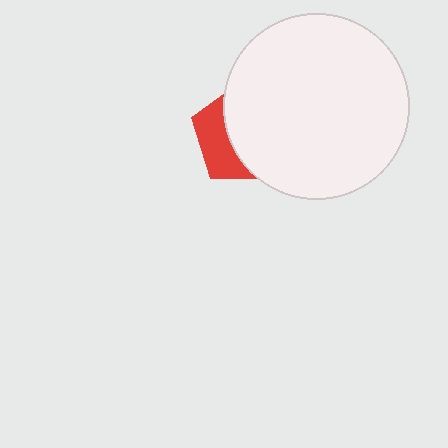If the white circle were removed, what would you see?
You would see the complete red pentagon.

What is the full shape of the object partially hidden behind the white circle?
The partially hidden object is a red pentagon.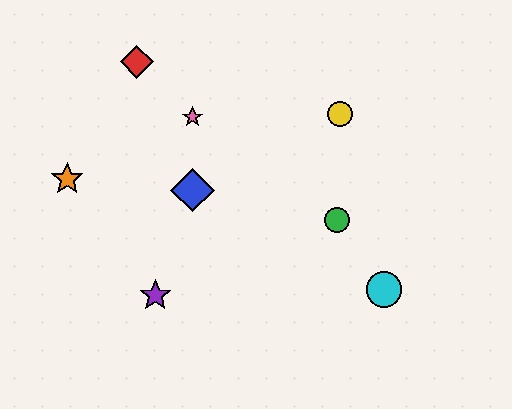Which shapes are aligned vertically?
The blue diamond, the pink star are aligned vertically.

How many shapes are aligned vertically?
2 shapes (the blue diamond, the pink star) are aligned vertically.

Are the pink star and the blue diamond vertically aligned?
Yes, both are at x≈193.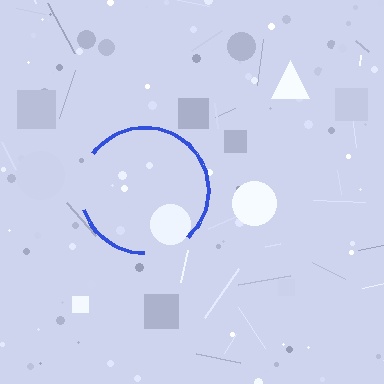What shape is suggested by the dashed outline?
The dashed outline suggests a circle.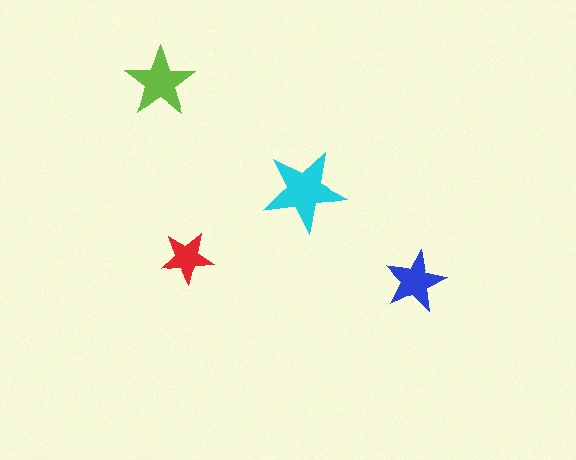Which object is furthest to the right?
The blue star is rightmost.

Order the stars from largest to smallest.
the cyan one, the lime one, the blue one, the red one.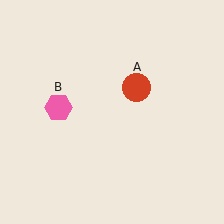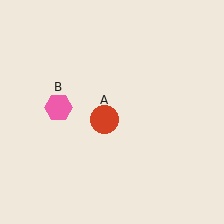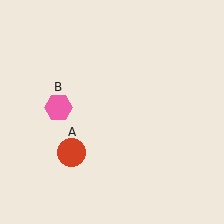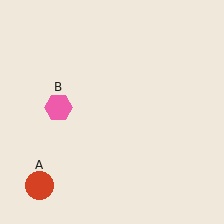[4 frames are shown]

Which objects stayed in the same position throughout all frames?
Pink hexagon (object B) remained stationary.